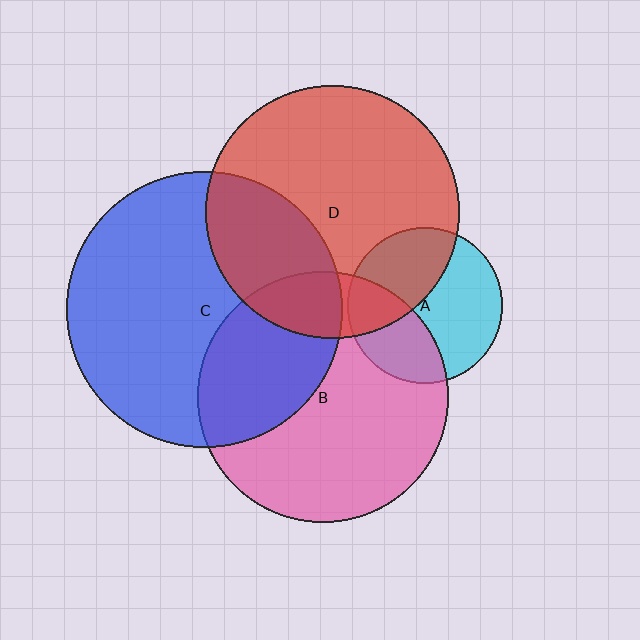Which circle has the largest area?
Circle C (blue).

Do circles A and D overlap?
Yes.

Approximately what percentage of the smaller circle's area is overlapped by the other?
Approximately 40%.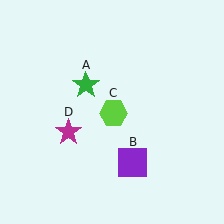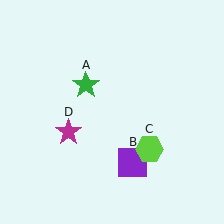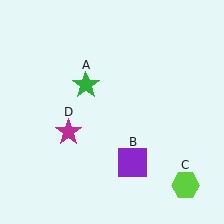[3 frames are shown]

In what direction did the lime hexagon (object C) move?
The lime hexagon (object C) moved down and to the right.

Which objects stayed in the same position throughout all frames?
Green star (object A) and purple square (object B) and magenta star (object D) remained stationary.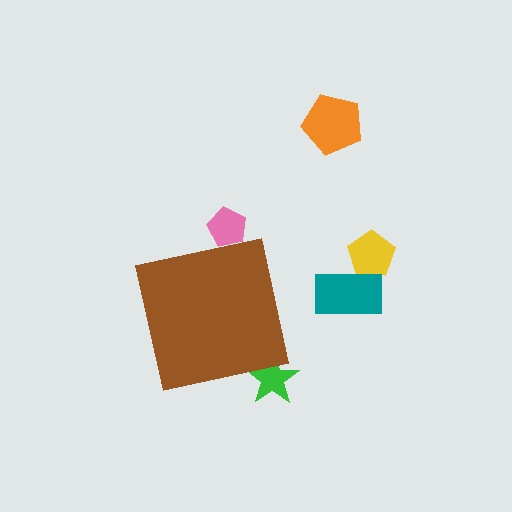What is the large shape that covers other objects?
A brown square.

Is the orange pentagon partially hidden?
No, the orange pentagon is fully visible.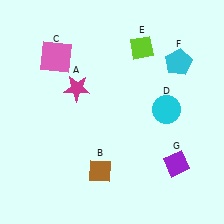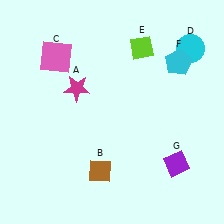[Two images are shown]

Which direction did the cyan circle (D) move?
The cyan circle (D) moved up.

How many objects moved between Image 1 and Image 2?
1 object moved between the two images.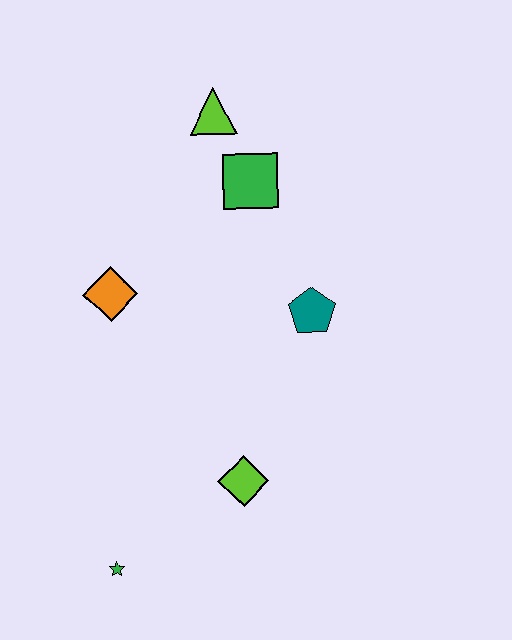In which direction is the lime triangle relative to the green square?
The lime triangle is above the green square.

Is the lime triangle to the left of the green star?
No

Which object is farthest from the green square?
The green star is farthest from the green square.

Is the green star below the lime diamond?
Yes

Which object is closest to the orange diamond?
The green square is closest to the orange diamond.